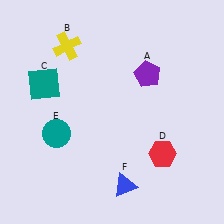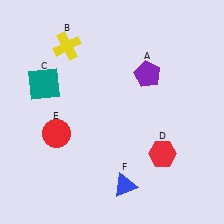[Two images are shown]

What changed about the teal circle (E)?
In Image 1, E is teal. In Image 2, it changed to red.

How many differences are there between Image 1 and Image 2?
There is 1 difference between the two images.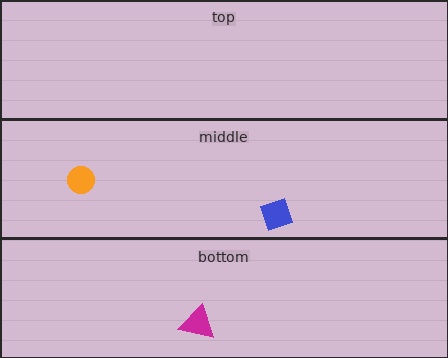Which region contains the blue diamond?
The middle region.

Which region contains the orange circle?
The middle region.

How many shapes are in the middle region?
2.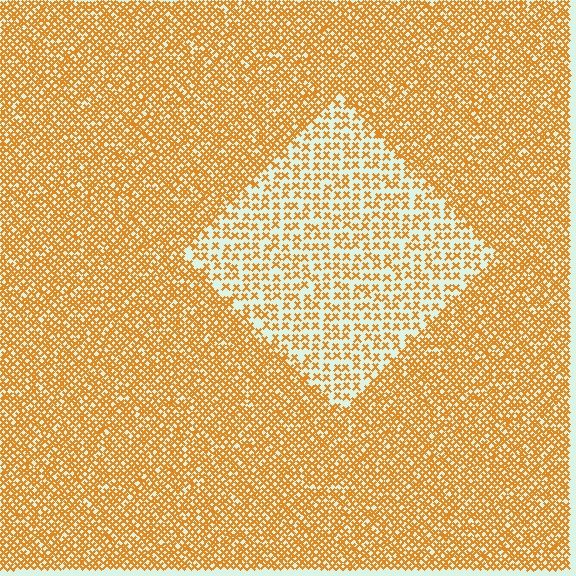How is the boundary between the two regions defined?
The boundary is defined by a change in element density (approximately 2.1x ratio). All elements are the same color, size, and shape.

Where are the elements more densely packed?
The elements are more densely packed outside the diamond boundary.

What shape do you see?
I see a diamond.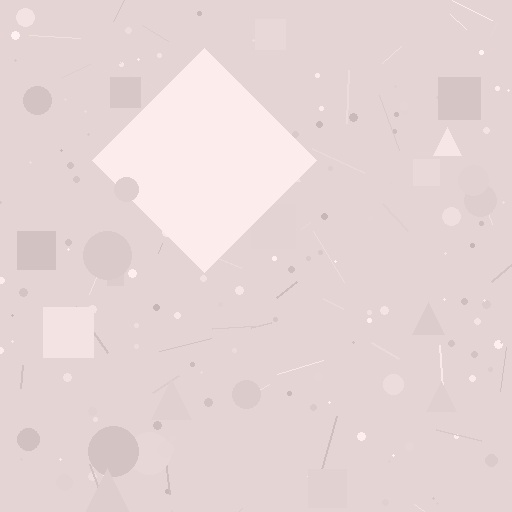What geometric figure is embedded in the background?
A diamond is embedded in the background.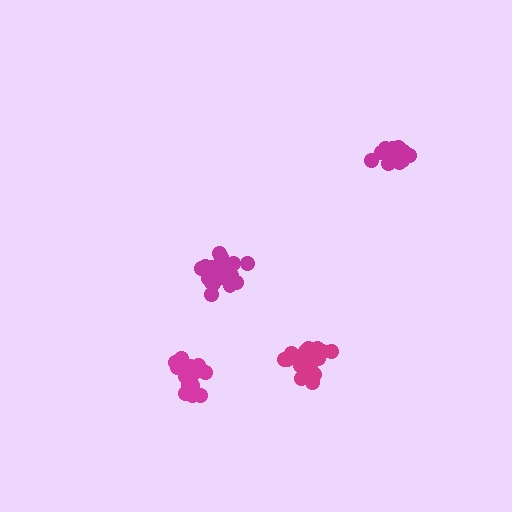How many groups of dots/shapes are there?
There are 4 groups.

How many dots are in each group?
Group 1: 15 dots, Group 2: 20 dots, Group 3: 20 dots, Group 4: 16 dots (71 total).